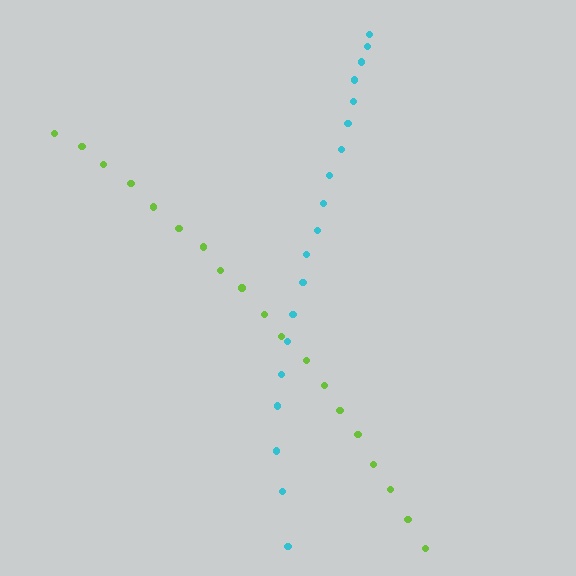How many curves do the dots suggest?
There are 2 distinct paths.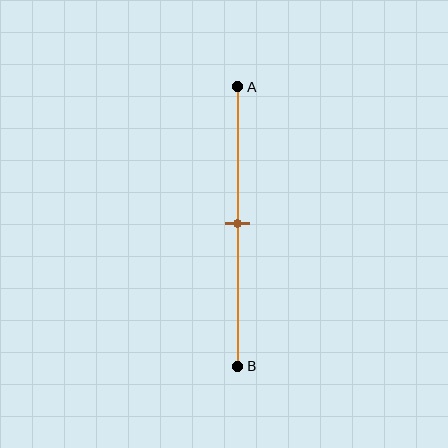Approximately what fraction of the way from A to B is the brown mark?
The brown mark is approximately 50% of the way from A to B.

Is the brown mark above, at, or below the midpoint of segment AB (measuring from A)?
The brown mark is approximately at the midpoint of segment AB.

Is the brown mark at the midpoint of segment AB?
Yes, the mark is approximately at the midpoint.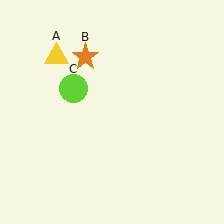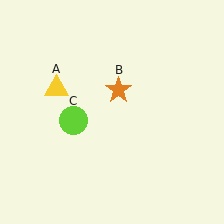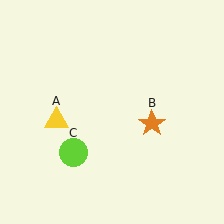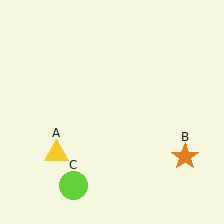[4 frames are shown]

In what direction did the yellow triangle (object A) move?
The yellow triangle (object A) moved down.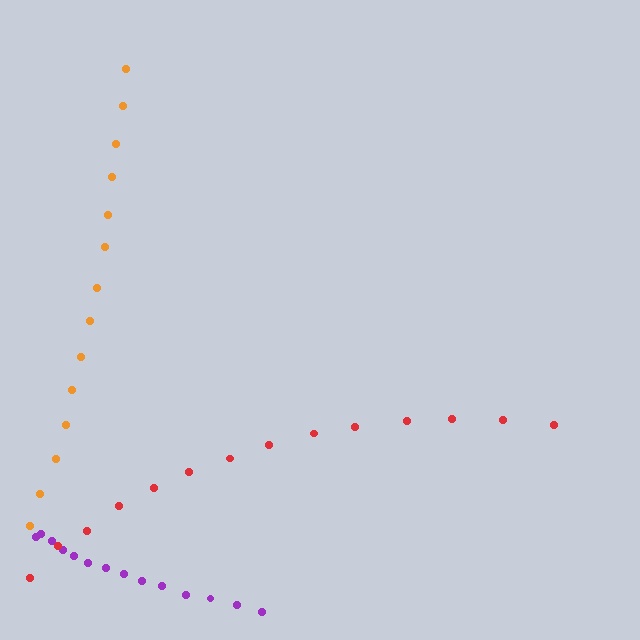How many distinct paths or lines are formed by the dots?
There are 3 distinct paths.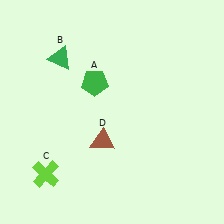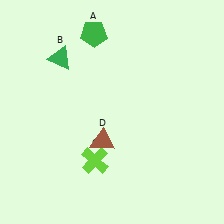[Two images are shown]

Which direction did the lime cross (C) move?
The lime cross (C) moved right.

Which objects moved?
The objects that moved are: the green pentagon (A), the lime cross (C).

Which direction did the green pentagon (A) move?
The green pentagon (A) moved up.